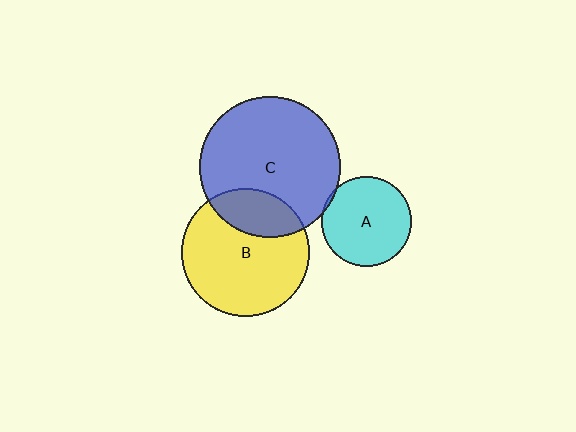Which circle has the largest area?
Circle C (blue).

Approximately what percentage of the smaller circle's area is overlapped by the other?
Approximately 5%.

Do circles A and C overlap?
Yes.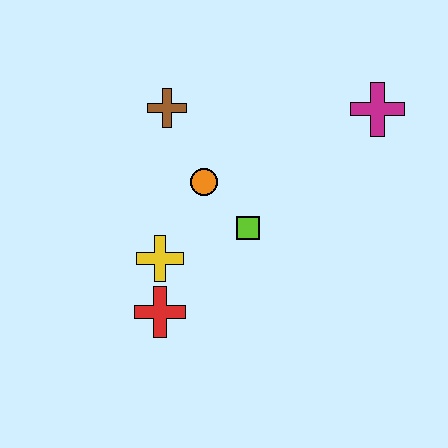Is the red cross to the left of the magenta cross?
Yes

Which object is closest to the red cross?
The yellow cross is closest to the red cross.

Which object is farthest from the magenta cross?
The red cross is farthest from the magenta cross.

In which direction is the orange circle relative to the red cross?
The orange circle is above the red cross.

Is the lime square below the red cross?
No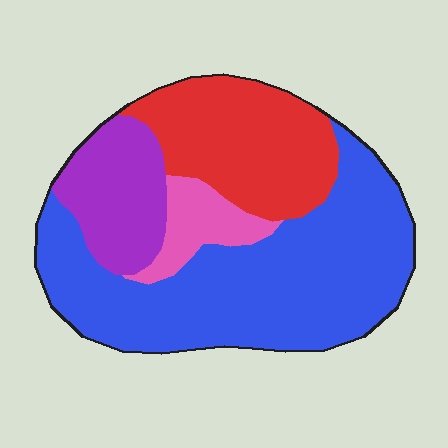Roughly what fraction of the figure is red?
Red takes up about one quarter (1/4) of the figure.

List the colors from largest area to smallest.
From largest to smallest: blue, red, purple, pink.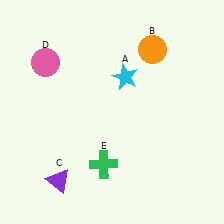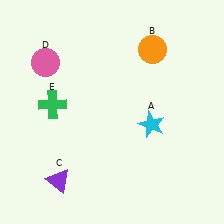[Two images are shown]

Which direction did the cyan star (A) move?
The cyan star (A) moved down.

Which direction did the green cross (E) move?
The green cross (E) moved up.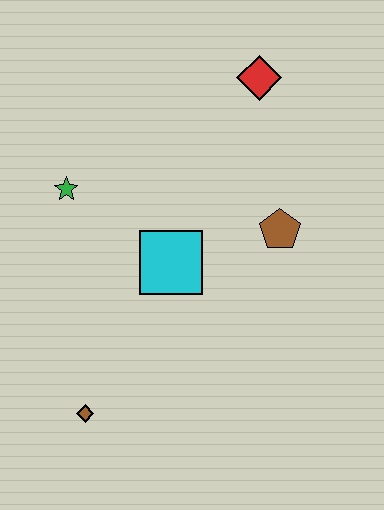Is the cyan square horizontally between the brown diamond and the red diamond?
Yes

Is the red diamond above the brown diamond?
Yes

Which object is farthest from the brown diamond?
The red diamond is farthest from the brown diamond.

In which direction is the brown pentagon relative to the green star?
The brown pentagon is to the right of the green star.